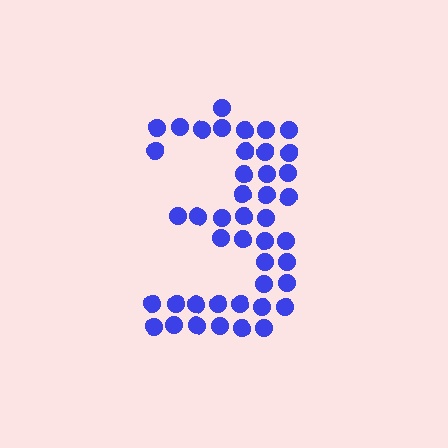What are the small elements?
The small elements are circles.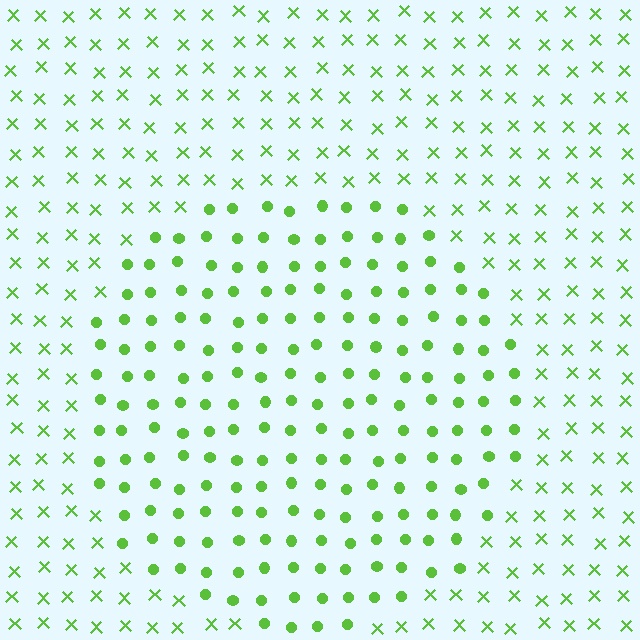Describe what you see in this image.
The image is filled with small lime elements arranged in a uniform grid. A circle-shaped region contains circles, while the surrounding area contains X marks. The boundary is defined purely by the change in element shape.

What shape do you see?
I see a circle.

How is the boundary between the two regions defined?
The boundary is defined by a change in element shape: circles inside vs. X marks outside. All elements share the same color and spacing.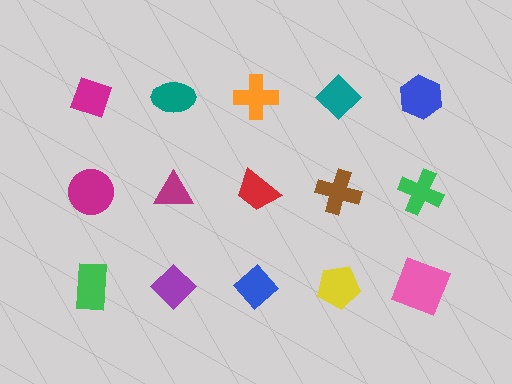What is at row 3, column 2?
A purple diamond.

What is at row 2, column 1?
A magenta circle.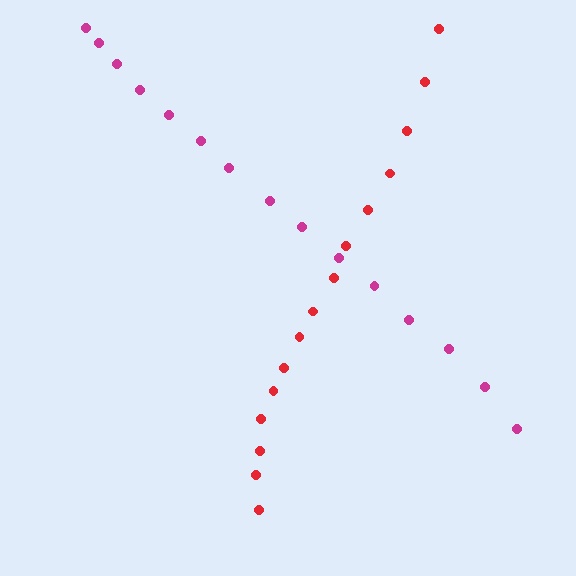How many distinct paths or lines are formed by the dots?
There are 2 distinct paths.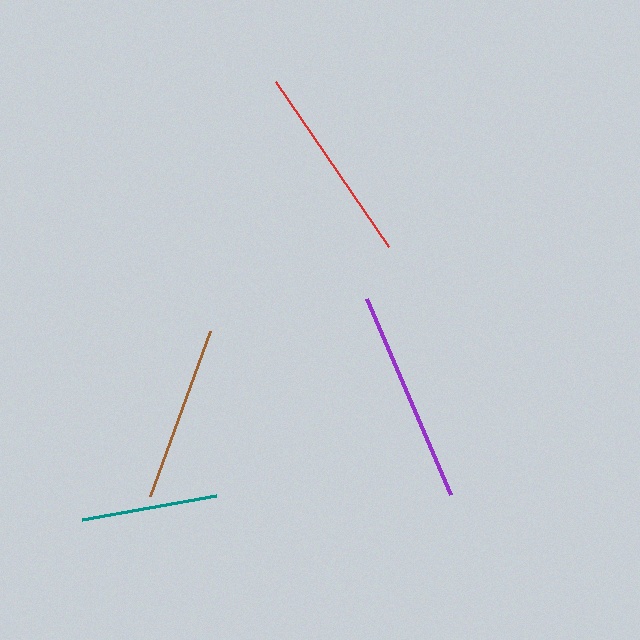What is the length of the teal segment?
The teal segment is approximately 135 pixels long.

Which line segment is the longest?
The purple line is the longest at approximately 212 pixels.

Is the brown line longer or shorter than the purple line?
The purple line is longer than the brown line.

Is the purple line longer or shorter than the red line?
The purple line is longer than the red line.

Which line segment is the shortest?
The teal line is the shortest at approximately 135 pixels.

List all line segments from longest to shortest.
From longest to shortest: purple, red, brown, teal.